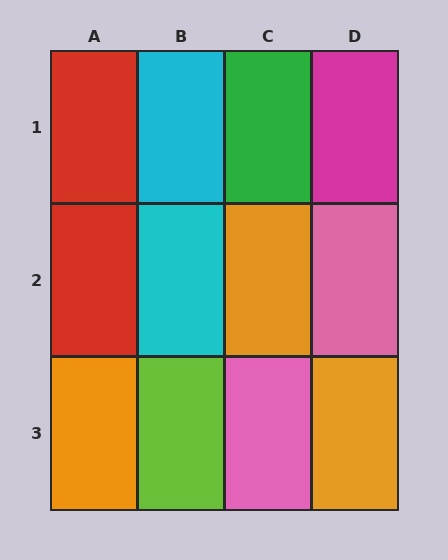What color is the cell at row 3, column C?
Pink.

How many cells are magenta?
1 cell is magenta.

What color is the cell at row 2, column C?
Orange.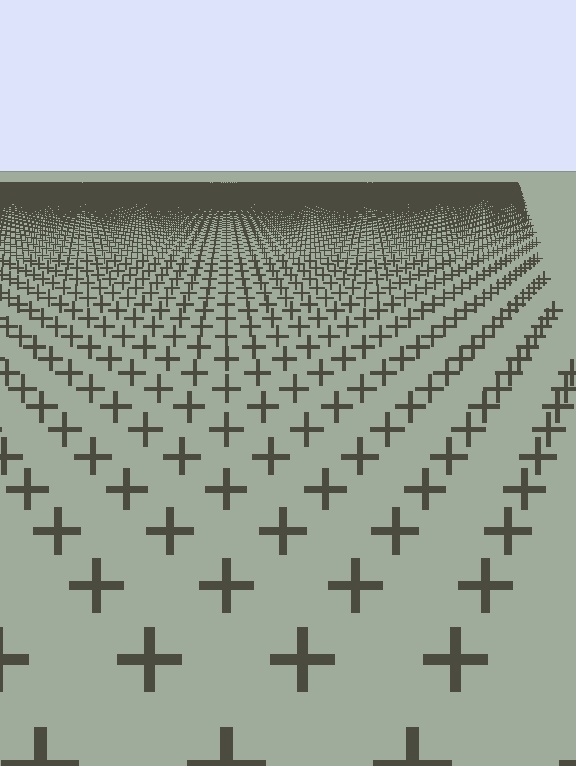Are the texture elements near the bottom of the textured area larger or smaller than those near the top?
Larger. Near the bottom, elements are closer to the viewer and appear at a bigger on-screen size.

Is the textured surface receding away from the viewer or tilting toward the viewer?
The surface is receding away from the viewer. Texture elements get smaller and denser toward the top.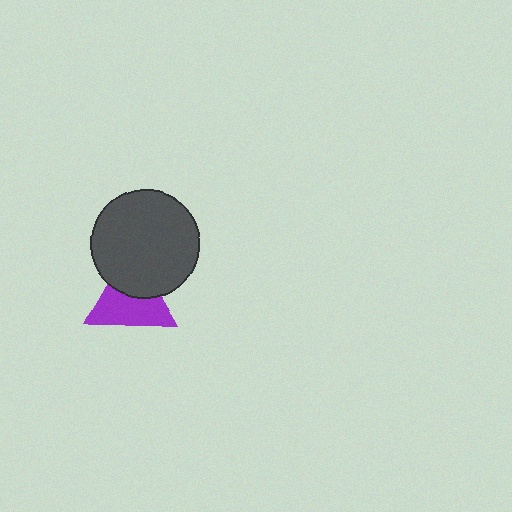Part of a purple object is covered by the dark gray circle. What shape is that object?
It is a triangle.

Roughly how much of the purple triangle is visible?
About half of it is visible (roughly 61%).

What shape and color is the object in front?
The object in front is a dark gray circle.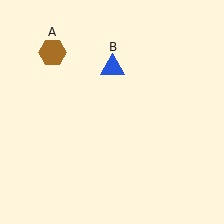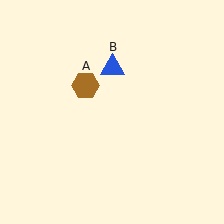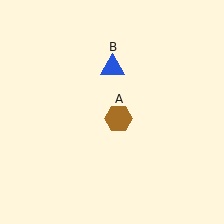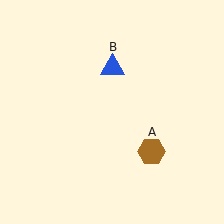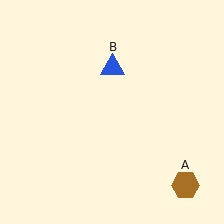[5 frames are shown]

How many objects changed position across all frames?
1 object changed position: brown hexagon (object A).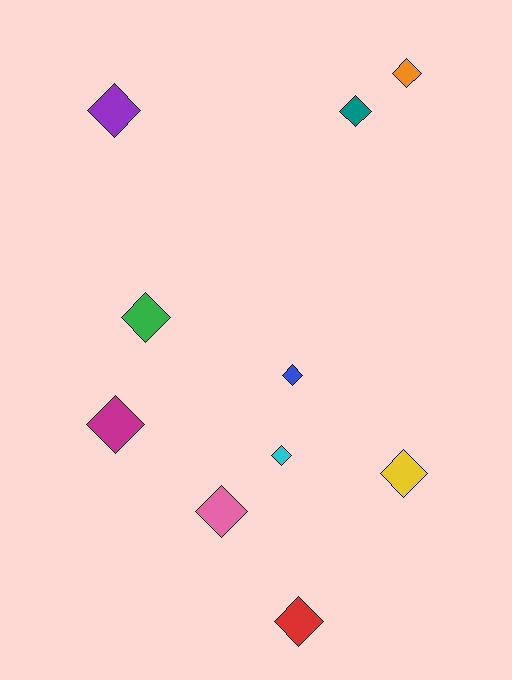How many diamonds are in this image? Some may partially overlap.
There are 10 diamonds.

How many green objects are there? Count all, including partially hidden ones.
There is 1 green object.